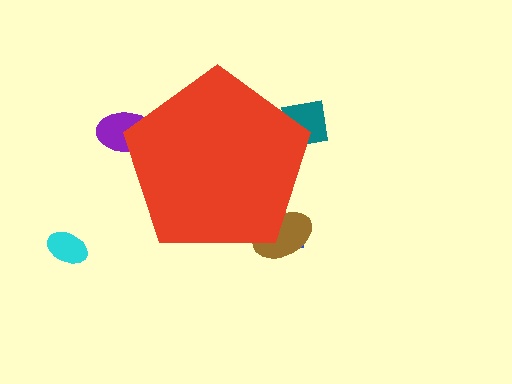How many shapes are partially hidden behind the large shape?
4 shapes are partially hidden.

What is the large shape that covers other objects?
A red pentagon.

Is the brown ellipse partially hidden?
Yes, the brown ellipse is partially hidden behind the red pentagon.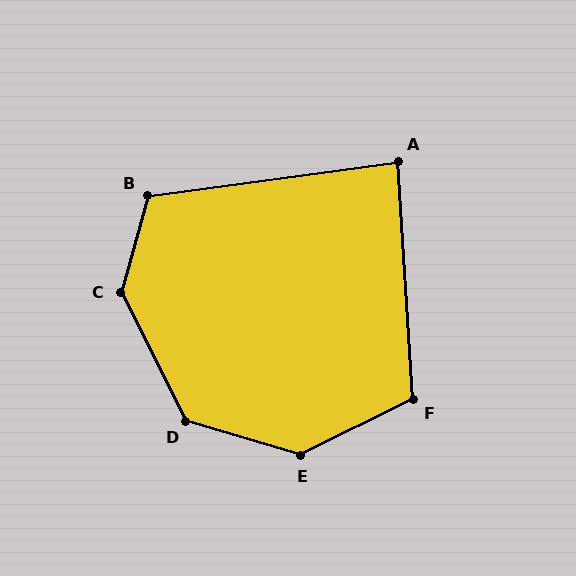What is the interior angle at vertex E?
Approximately 137 degrees (obtuse).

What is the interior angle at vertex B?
Approximately 114 degrees (obtuse).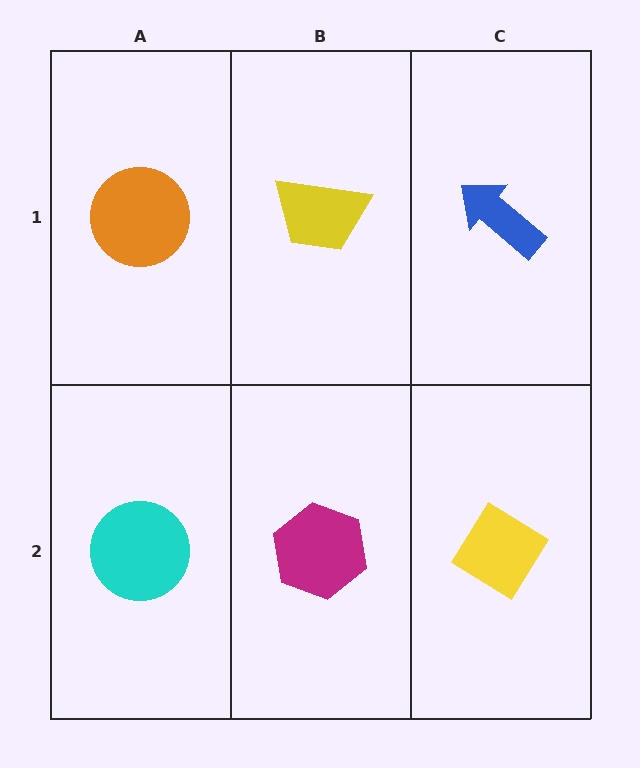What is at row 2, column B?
A magenta hexagon.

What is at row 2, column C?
A yellow diamond.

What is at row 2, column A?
A cyan circle.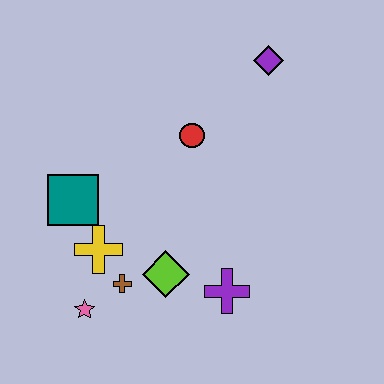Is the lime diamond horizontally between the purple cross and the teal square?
Yes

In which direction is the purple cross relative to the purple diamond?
The purple cross is below the purple diamond.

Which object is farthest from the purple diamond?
The pink star is farthest from the purple diamond.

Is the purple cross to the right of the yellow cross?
Yes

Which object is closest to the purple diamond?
The red circle is closest to the purple diamond.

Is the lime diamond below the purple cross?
No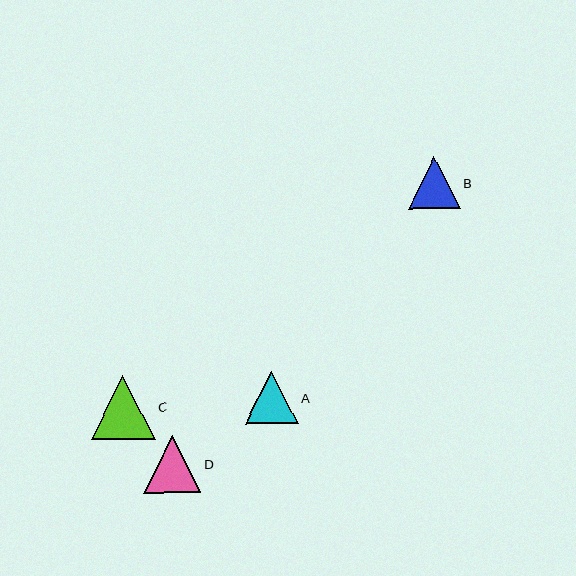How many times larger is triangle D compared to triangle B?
Triangle D is approximately 1.1 times the size of triangle B.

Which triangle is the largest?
Triangle C is the largest with a size of approximately 64 pixels.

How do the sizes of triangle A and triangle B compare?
Triangle A and triangle B are approximately the same size.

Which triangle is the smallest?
Triangle B is the smallest with a size of approximately 52 pixels.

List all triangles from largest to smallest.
From largest to smallest: C, D, A, B.